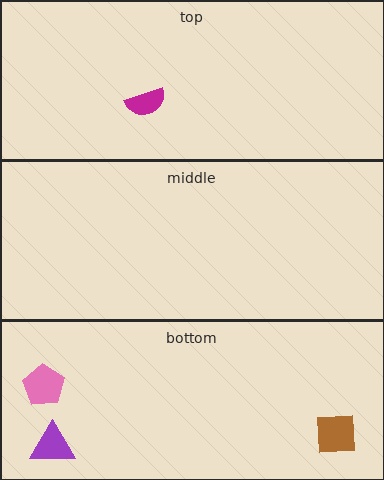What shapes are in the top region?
The magenta semicircle.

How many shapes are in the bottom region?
3.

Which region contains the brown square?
The bottom region.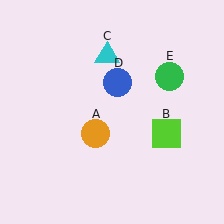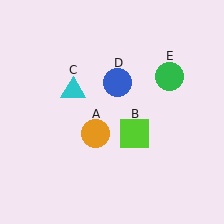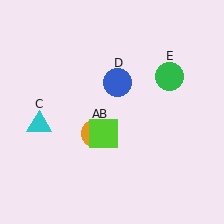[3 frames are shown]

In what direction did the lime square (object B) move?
The lime square (object B) moved left.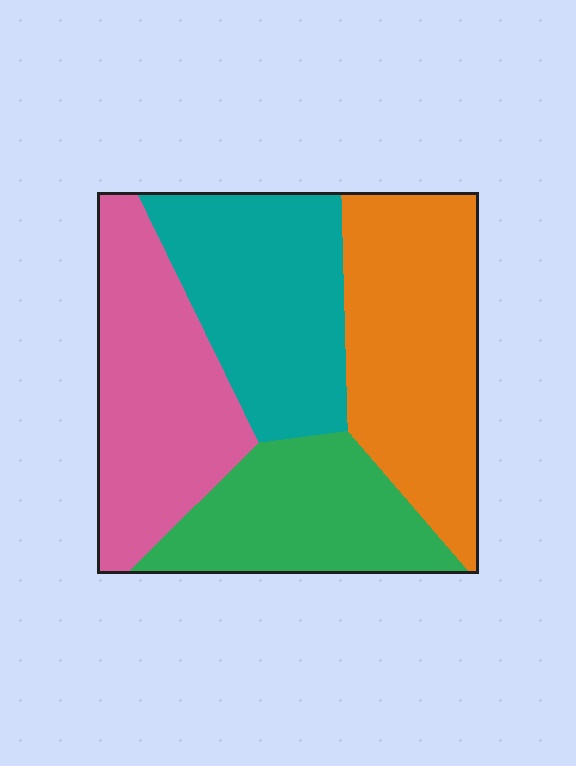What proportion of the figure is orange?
Orange covers about 30% of the figure.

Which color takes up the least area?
Green, at roughly 20%.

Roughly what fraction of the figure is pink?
Pink covers about 25% of the figure.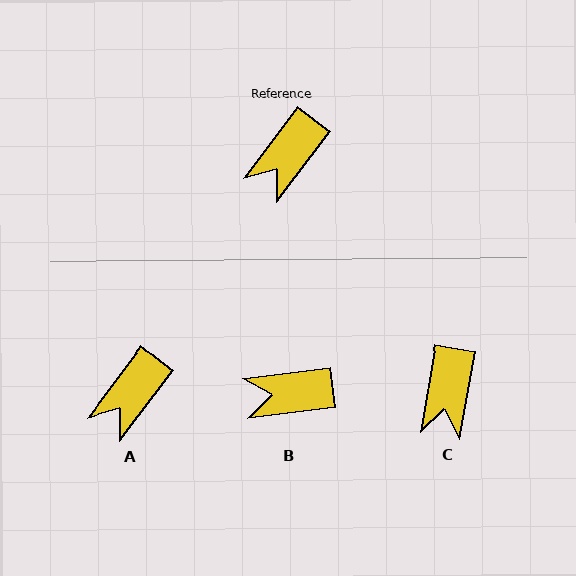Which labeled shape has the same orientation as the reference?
A.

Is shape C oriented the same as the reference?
No, it is off by about 27 degrees.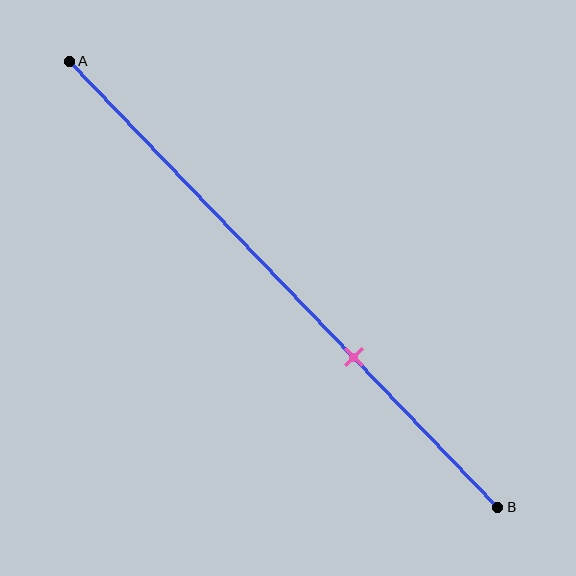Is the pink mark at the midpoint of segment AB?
No, the mark is at about 65% from A, not at the 50% midpoint.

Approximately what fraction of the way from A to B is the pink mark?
The pink mark is approximately 65% of the way from A to B.